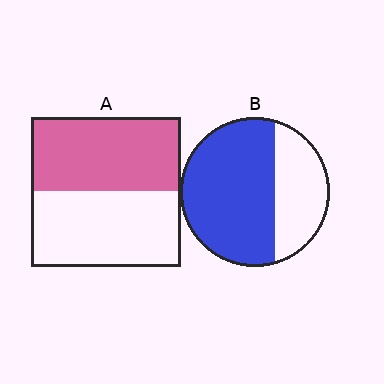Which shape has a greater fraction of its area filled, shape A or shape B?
Shape B.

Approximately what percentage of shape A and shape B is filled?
A is approximately 50% and B is approximately 65%.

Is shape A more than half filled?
Roughly half.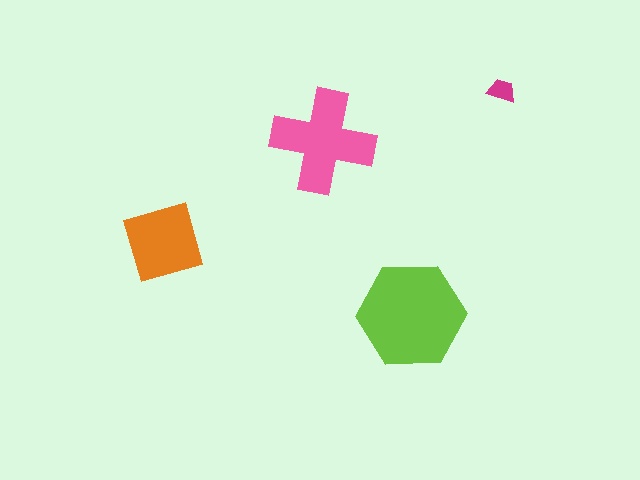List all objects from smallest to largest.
The magenta trapezoid, the orange diamond, the pink cross, the lime hexagon.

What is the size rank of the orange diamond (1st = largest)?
3rd.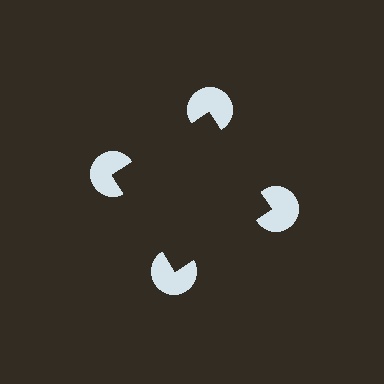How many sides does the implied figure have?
4 sides.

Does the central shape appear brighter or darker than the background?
It typically appears slightly darker than the background, even though no actual brightness change is drawn.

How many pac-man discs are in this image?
There are 4 — one at each vertex of the illusory square.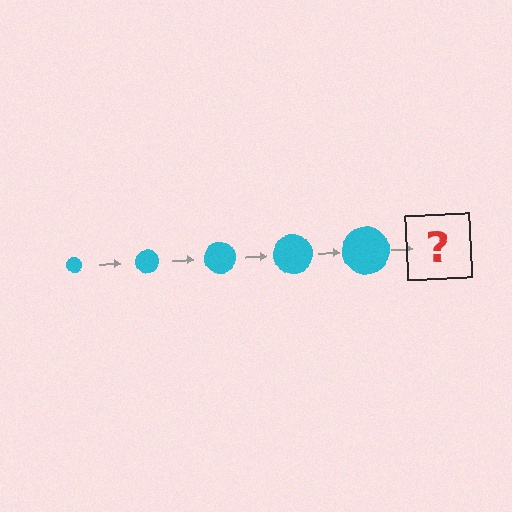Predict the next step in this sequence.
The next step is a cyan circle, larger than the previous one.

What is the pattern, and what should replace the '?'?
The pattern is that the circle gets progressively larger each step. The '?' should be a cyan circle, larger than the previous one.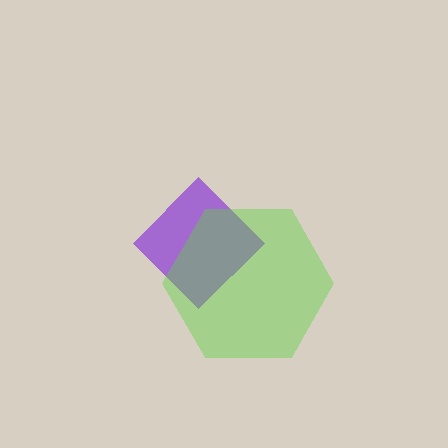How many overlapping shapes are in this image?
There are 2 overlapping shapes in the image.